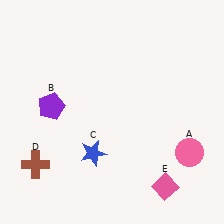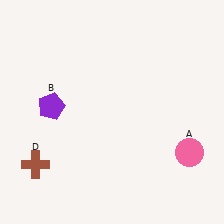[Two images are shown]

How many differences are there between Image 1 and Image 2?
There are 2 differences between the two images.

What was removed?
The blue star (C), the pink diamond (E) were removed in Image 2.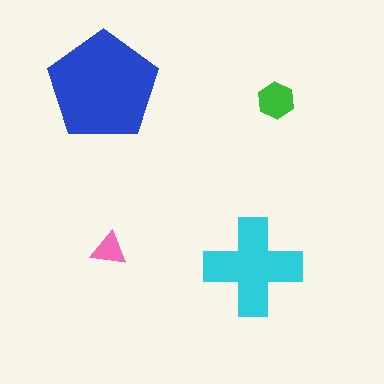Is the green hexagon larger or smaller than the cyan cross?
Smaller.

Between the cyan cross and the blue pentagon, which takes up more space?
The blue pentagon.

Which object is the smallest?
The pink triangle.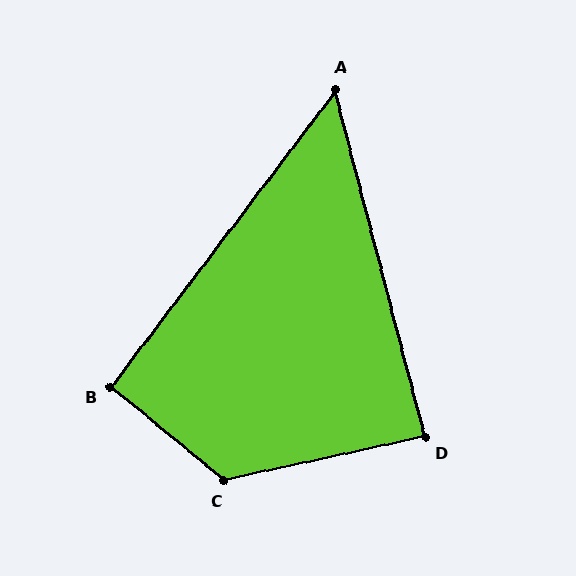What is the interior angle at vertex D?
Approximately 87 degrees (approximately right).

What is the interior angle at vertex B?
Approximately 93 degrees (approximately right).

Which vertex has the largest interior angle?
C, at approximately 128 degrees.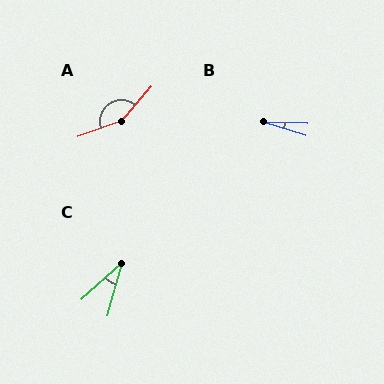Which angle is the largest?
A, at approximately 150 degrees.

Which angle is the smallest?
B, at approximately 15 degrees.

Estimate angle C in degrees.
Approximately 32 degrees.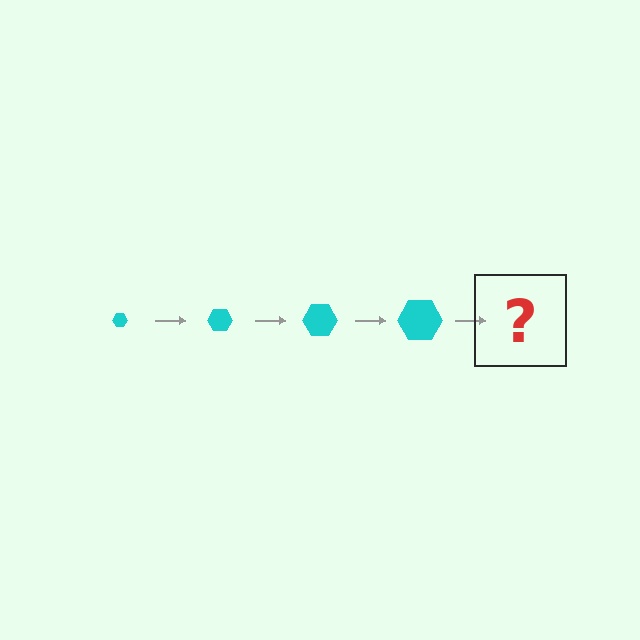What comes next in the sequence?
The next element should be a cyan hexagon, larger than the previous one.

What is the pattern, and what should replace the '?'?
The pattern is that the hexagon gets progressively larger each step. The '?' should be a cyan hexagon, larger than the previous one.